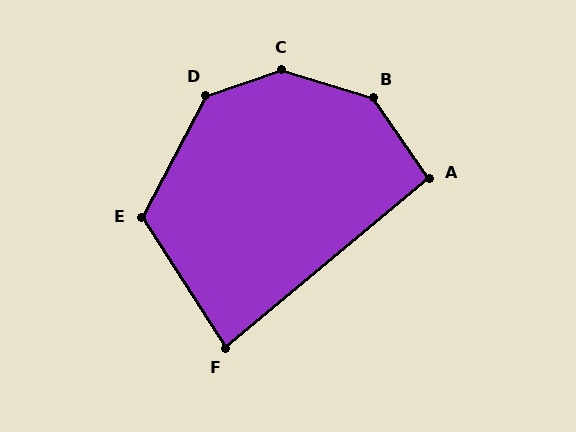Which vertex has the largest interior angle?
C, at approximately 145 degrees.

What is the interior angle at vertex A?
Approximately 95 degrees (obtuse).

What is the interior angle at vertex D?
Approximately 136 degrees (obtuse).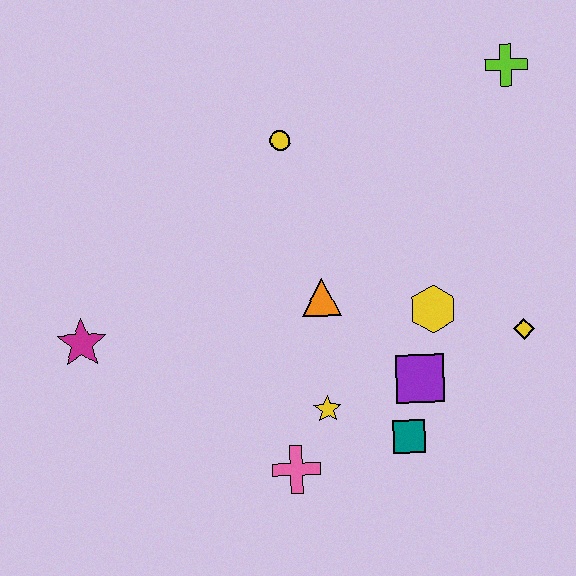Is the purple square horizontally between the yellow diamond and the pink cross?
Yes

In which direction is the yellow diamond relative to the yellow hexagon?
The yellow diamond is to the right of the yellow hexagon.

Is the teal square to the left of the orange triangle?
No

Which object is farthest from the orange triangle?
The lime cross is farthest from the orange triangle.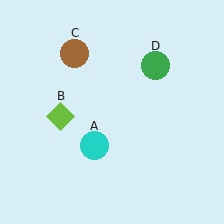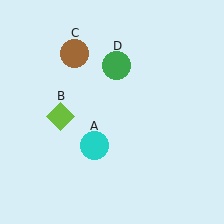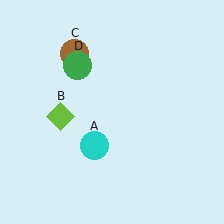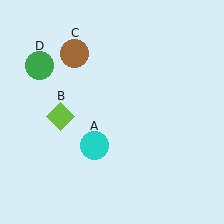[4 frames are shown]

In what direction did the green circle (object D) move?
The green circle (object D) moved left.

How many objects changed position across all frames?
1 object changed position: green circle (object D).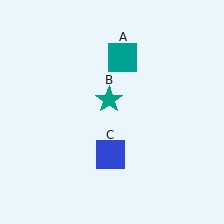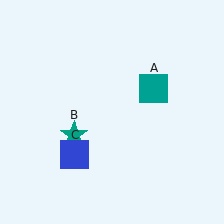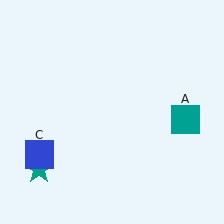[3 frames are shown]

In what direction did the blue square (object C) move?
The blue square (object C) moved left.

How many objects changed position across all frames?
3 objects changed position: teal square (object A), teal star (object B), blue square (object C).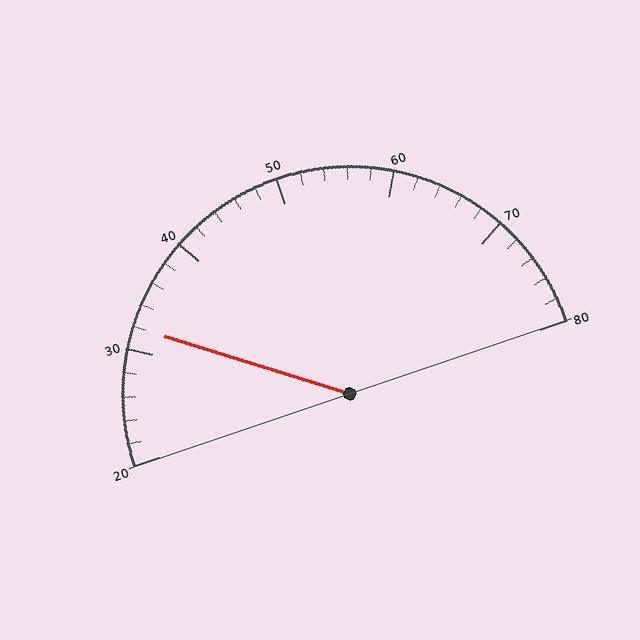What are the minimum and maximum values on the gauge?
The gauge ranges from 20 to 80.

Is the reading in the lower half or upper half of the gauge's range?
The reading is in the lower half of the range (20 to 80).